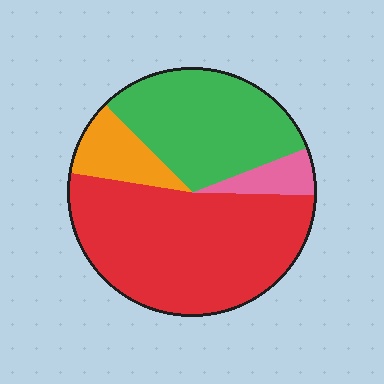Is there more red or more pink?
Red.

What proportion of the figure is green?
Green takes up between a sixth and a third of the figure.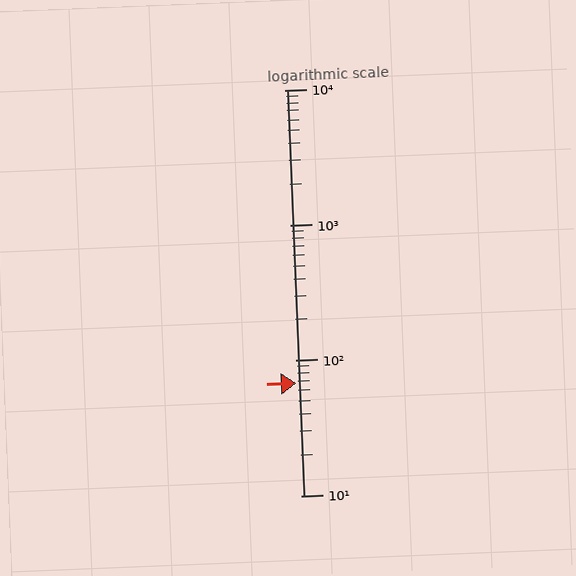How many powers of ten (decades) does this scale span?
The scale spans 3 decades, from 10 to 10000.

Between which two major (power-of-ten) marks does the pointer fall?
The pointer is between 10 and 100.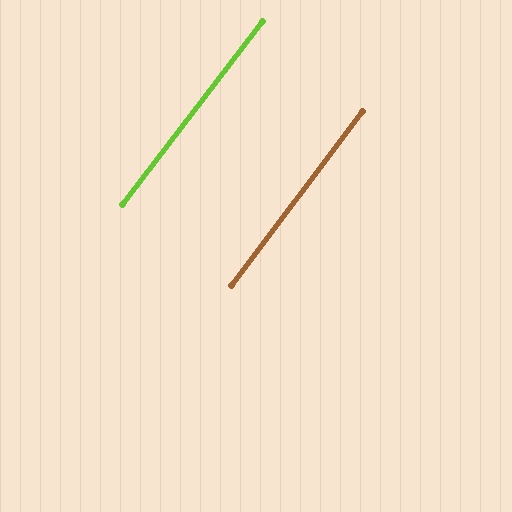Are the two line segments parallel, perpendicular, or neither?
Parallel — their directions differ by only 0.2°.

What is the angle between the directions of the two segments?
Approximately 0 degrees.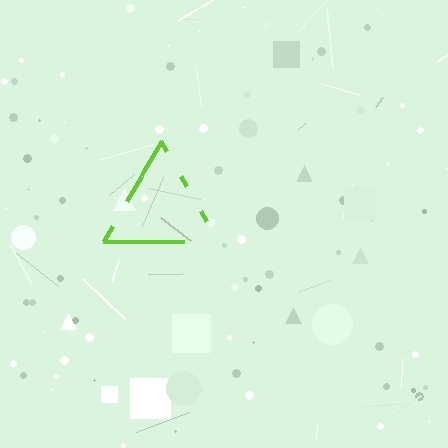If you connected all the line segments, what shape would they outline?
They would outline a triangle.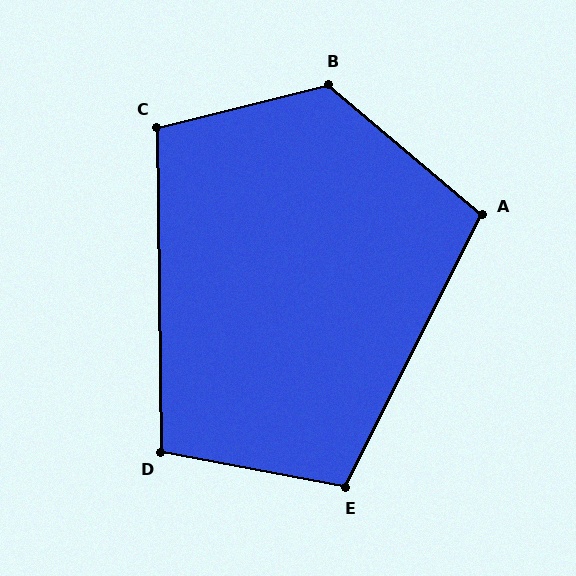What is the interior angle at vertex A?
Approximately 104 degrees (obtuse).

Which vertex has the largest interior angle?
B, at approximately 126 degrees.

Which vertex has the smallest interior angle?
D, at approximately 102 degrees.